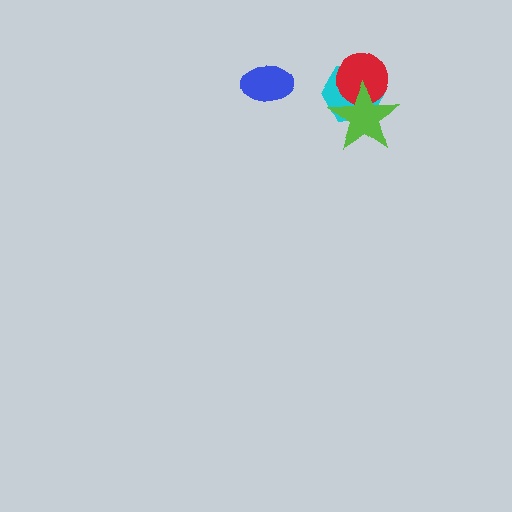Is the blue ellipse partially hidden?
No, no other shape covers it.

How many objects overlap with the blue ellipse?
0 objects overlap with the blue ellipse.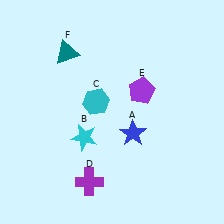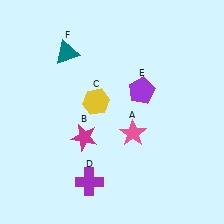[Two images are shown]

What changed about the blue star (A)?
In Image 1, A is blue. In Image 2, it changed to pink.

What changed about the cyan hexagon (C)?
In Image 1, C is cyan. In Image 2, it changed to yellow.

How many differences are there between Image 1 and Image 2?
There are 3 differences between the two images.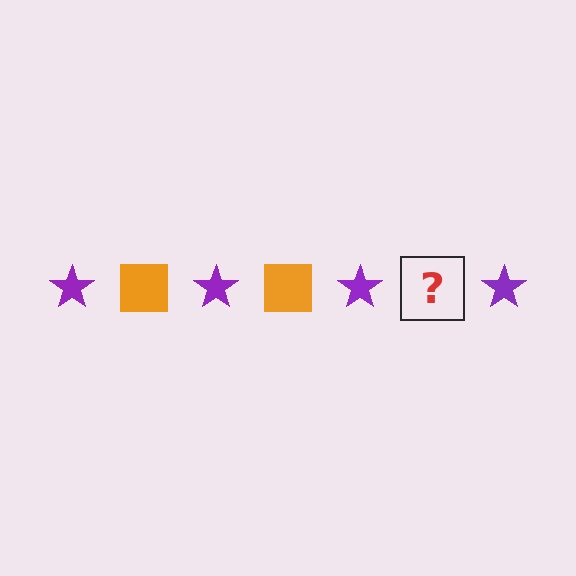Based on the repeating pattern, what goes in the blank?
The blank should be an orange square.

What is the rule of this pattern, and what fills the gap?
The rule is that the pattern alternates between purple star and orange square. The gap should be filled with an orange square.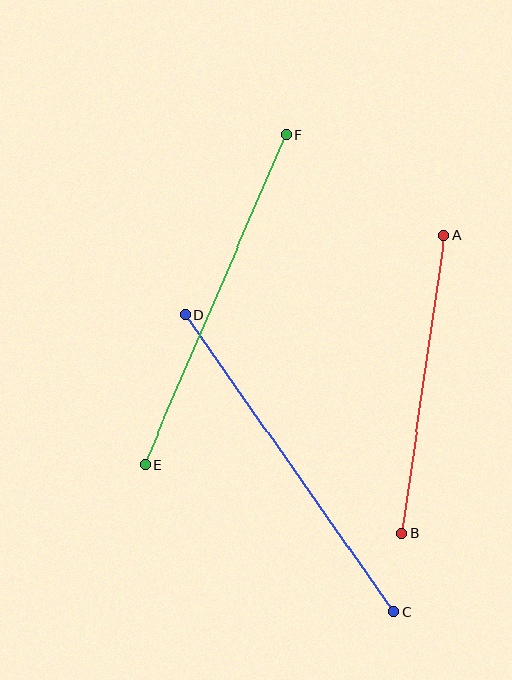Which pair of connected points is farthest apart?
Points C and D are farthest apart.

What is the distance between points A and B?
The distance is approximately 301 pixels.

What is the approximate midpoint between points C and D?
The midpoint is at approximately (290, 464) pixels.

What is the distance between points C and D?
The distance is approximately 363 pixels.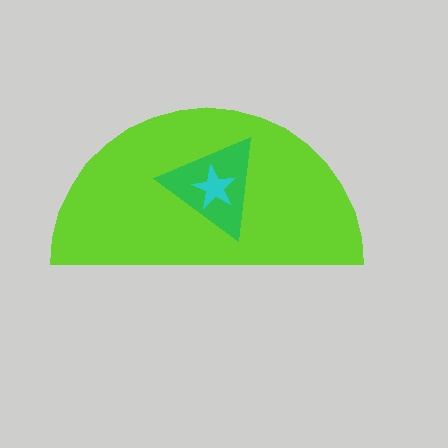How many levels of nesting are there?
3.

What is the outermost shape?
The lime semicircle.